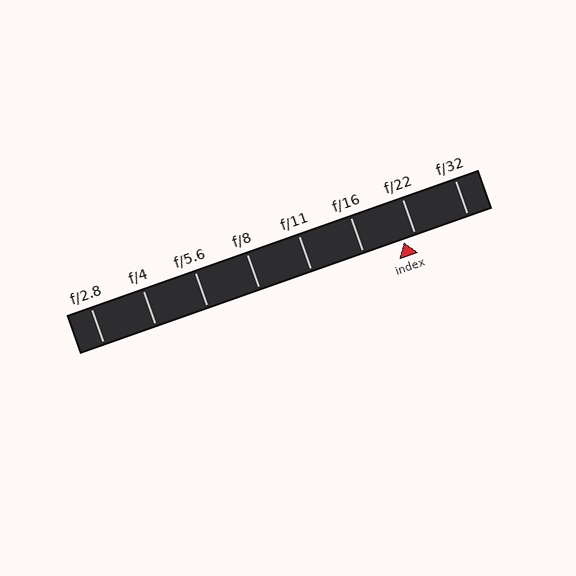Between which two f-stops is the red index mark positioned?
The index mark is between f/16 and f/22.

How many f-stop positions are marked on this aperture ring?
There are 8 f-stop positions marked.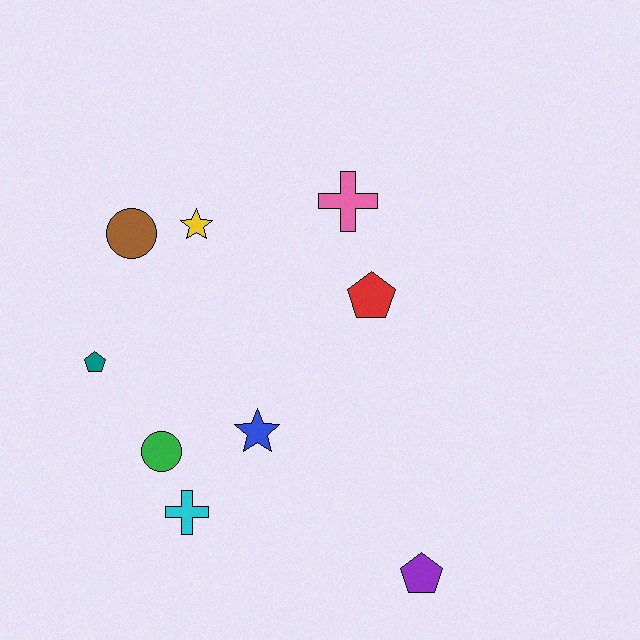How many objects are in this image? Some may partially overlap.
There are 9 objects.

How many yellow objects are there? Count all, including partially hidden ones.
There is 1 yellow object.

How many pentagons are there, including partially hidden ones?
There are 3 pentagons.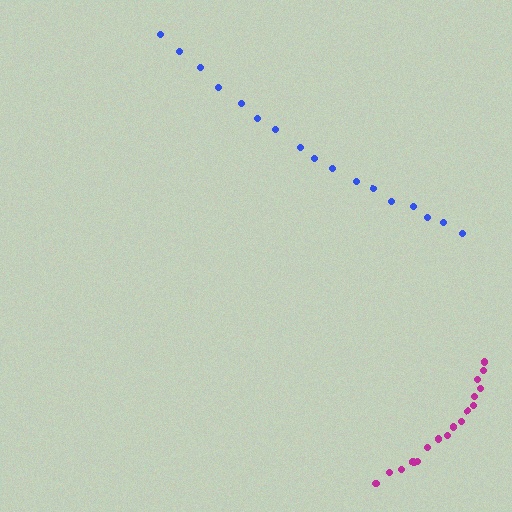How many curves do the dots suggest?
There are 2 distinct paths.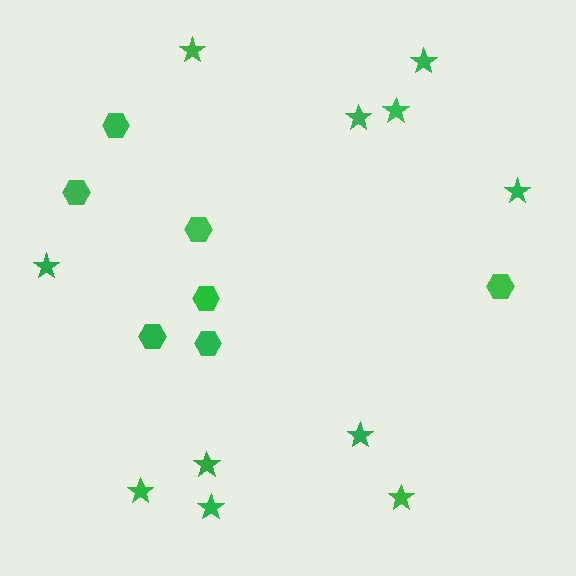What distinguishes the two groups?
There are 2 groups: one group of hexagons (7) and one group of stars (11).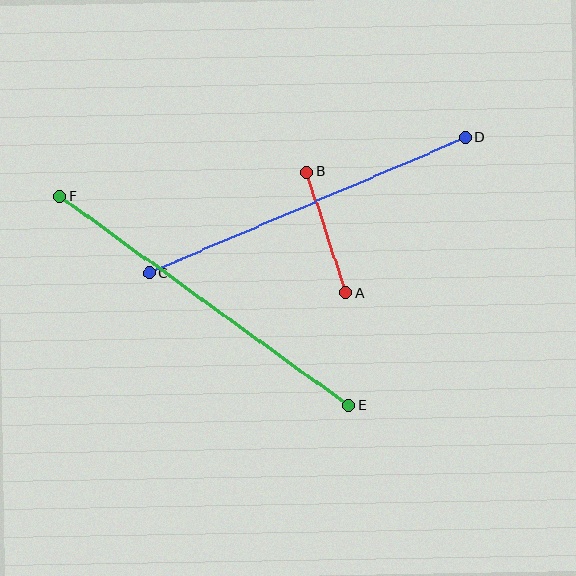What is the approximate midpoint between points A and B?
The midpoint is at approximately (326, 232) pixels.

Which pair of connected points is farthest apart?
Points E and F are farthest apart.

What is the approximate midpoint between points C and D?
The midpoint is at approximately (307, 205) pixels.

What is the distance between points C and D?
The distance is approximately 345 pixels.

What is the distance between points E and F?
The distance is approximately 356 pixels.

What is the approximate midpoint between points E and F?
The midpoint is at approximately (204, 301) pixels.